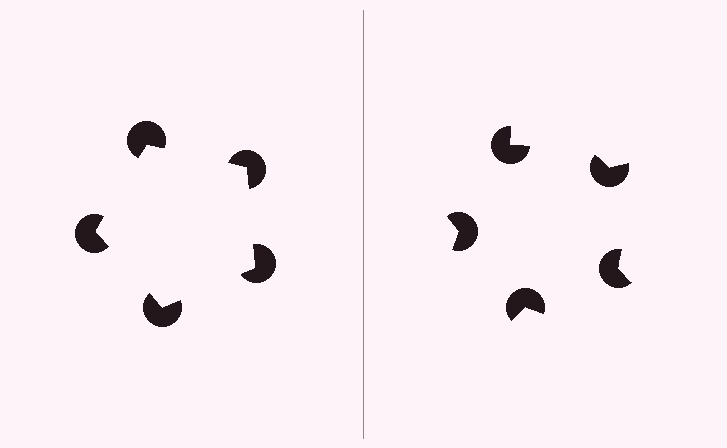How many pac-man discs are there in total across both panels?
10 — 5 on each side.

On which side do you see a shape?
An illusory pentagon appears on the left side. On the right side the wedge cuts are rotated, so no coherent shape forms.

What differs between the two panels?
The pac-man discs are positioned identically on both sides; only the wedge orientations differ. On the left they align to a pentagon; on the right they are misaligned.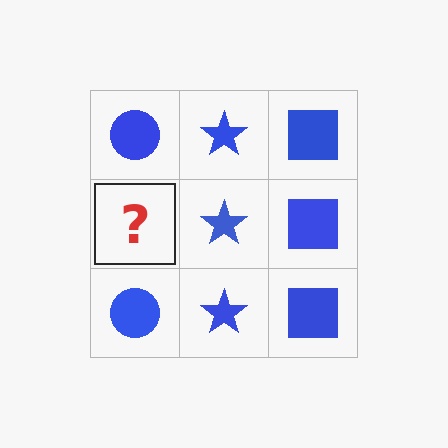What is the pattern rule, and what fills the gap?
The rule is that each column has a consistent shape. The gap should be filled with a blue circle.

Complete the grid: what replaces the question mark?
The question mark should be replaced with a blue circle.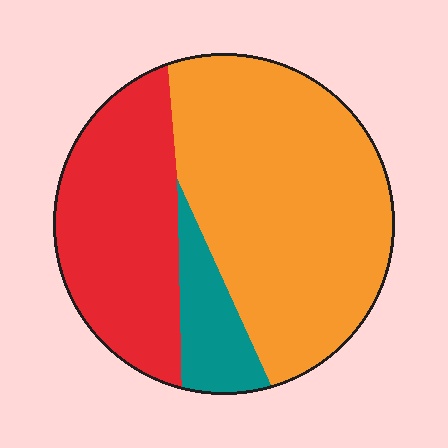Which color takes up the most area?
Orange, at roughly 55%.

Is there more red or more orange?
Orange.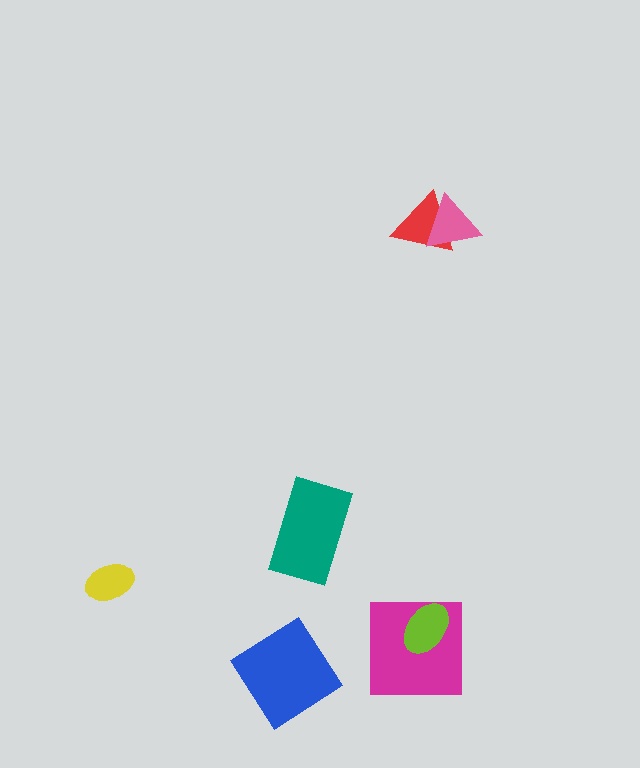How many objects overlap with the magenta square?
1 object overlaps with the magenta square.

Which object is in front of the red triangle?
The pink triangle is in front of the red triangle.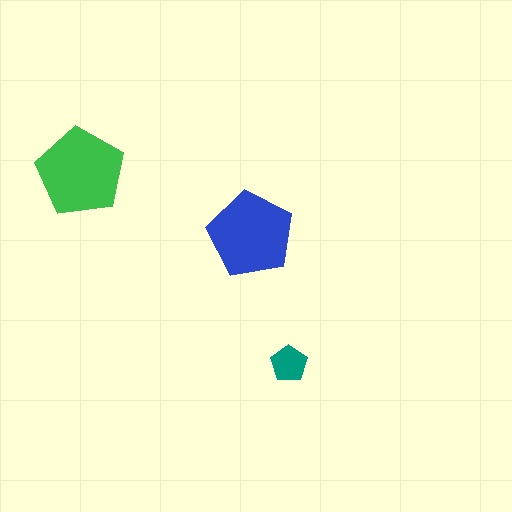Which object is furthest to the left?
The green pentagon is leftmost.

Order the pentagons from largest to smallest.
the green one, the blue one, the teal one.